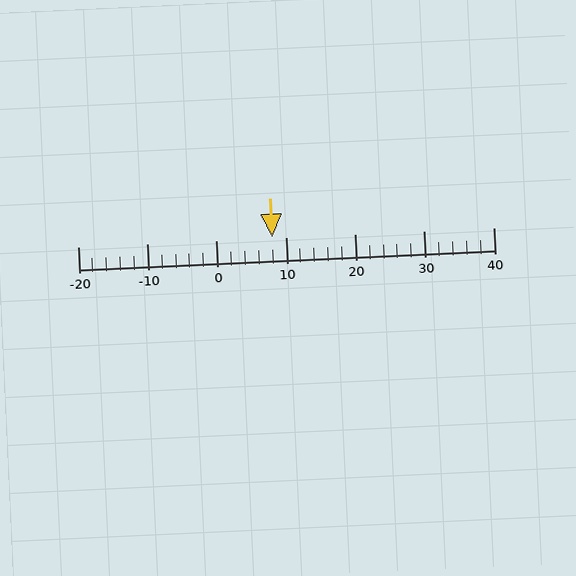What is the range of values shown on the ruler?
The ruler shows values from -20 to 40.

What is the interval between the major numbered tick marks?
The major tick marks are spaced 10 units apart.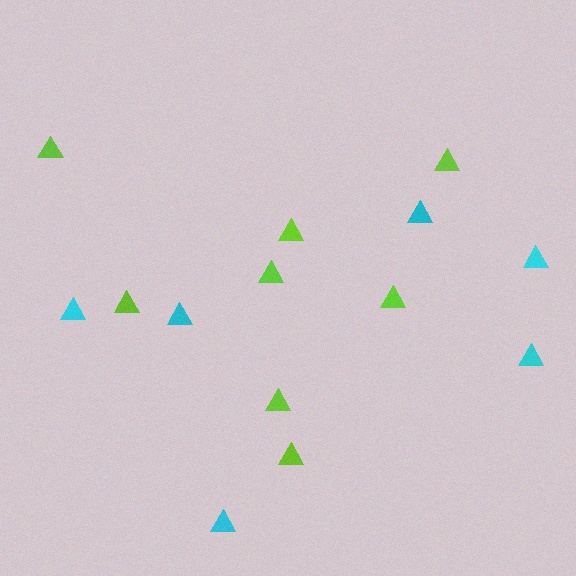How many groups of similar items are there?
There are 2 groups: one group of lime triangles (8) and one group of cyan triangles (6).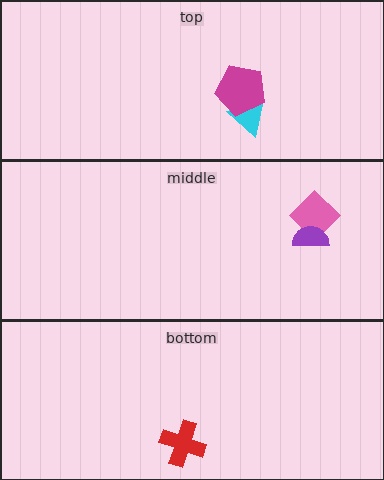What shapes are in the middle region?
The pink diamond, the purple semicircle.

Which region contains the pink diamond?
The middle region.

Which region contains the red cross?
The bottom region.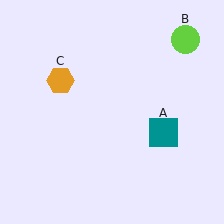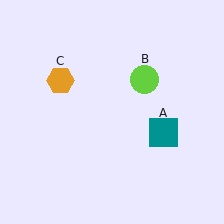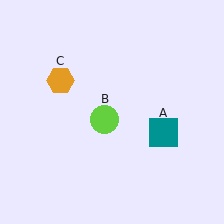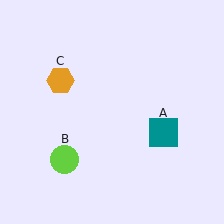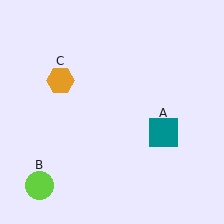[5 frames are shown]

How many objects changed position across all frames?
1 object changed position: lime circle (object B).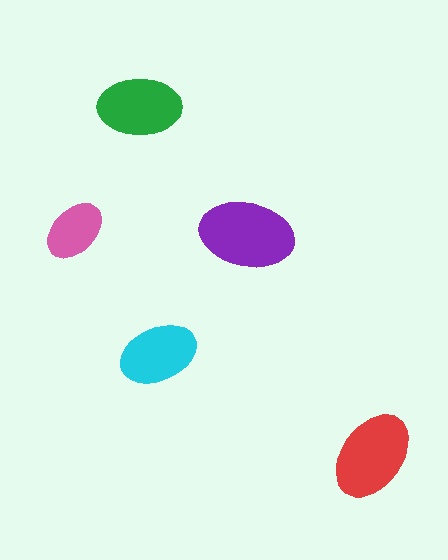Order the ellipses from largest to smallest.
the purple one, the red one, the green one, the cyan one, the pink one.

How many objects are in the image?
There are 5 objects in the image.